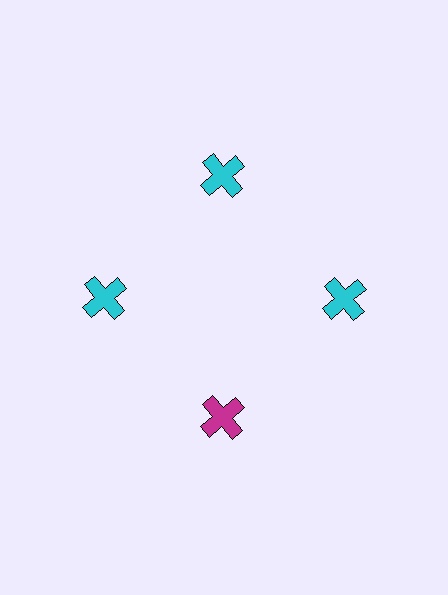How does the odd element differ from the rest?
It has a different color: magenta instead of cyan.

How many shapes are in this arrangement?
There are 4 shapes arranged in a ring pattern.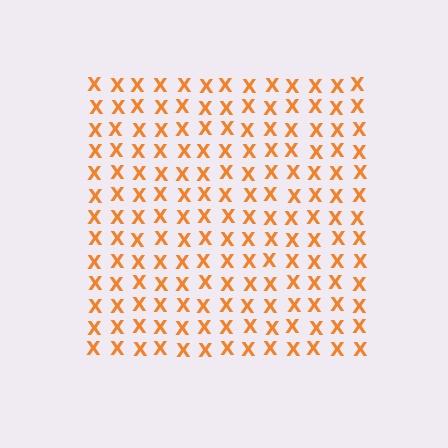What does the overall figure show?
The overall figure shows a square.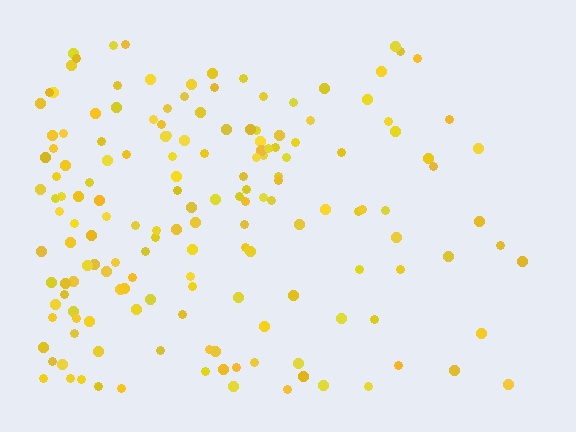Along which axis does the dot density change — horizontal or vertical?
Horizontal.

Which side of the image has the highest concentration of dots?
The left.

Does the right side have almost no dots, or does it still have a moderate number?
Still a moderate number, just noticeably fewer than the left.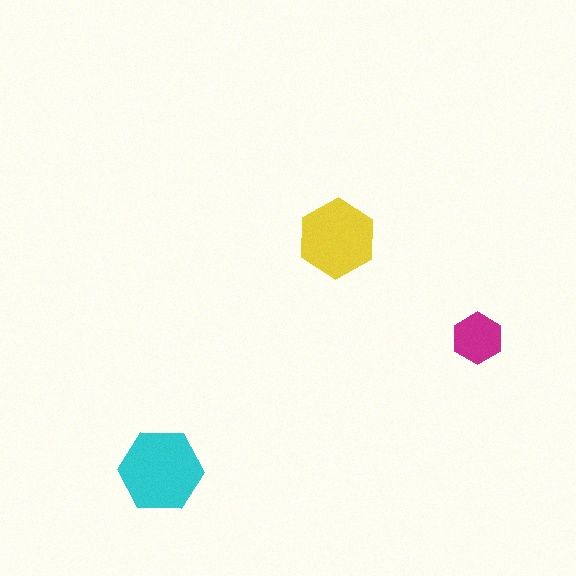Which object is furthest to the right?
The magenta hexagon is rightmost.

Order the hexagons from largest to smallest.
the cyan one, the yellow one, the magenta one.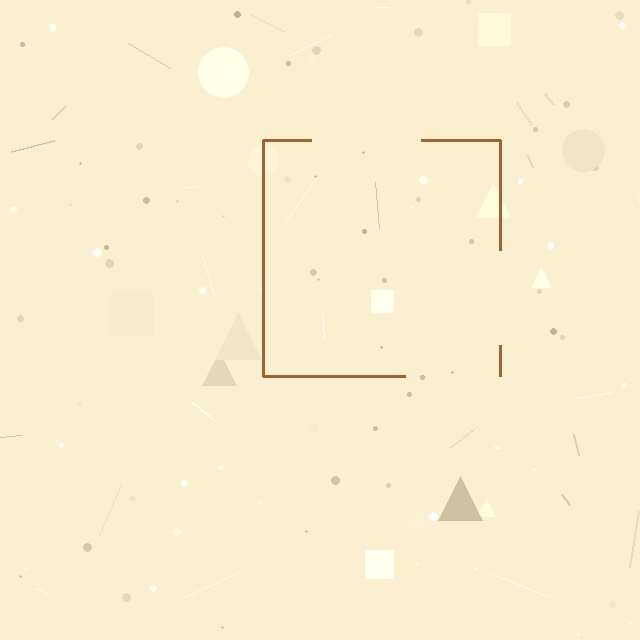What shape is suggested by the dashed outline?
The dashed outline suggests a square.